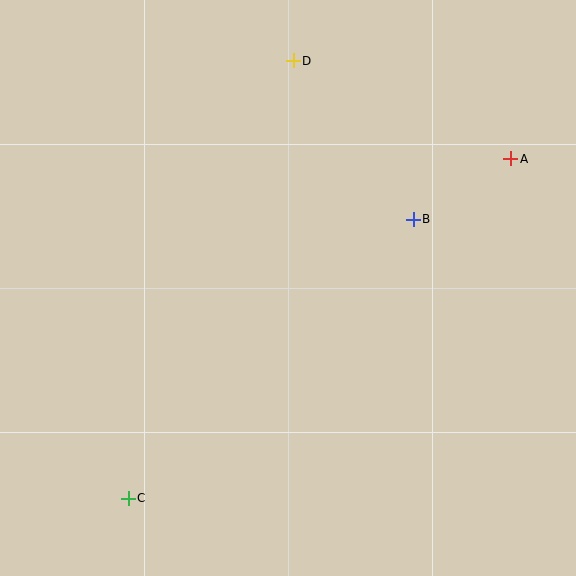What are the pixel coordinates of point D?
Point D is at (293, 61).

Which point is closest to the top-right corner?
Point A is closest to the top-right corner.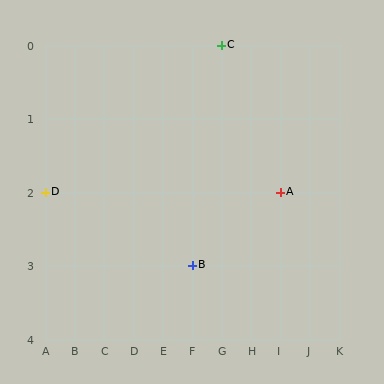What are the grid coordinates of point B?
Point B is at grid coordinates (F, 3).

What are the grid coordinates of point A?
Point A is at grid coordinates (I, 2).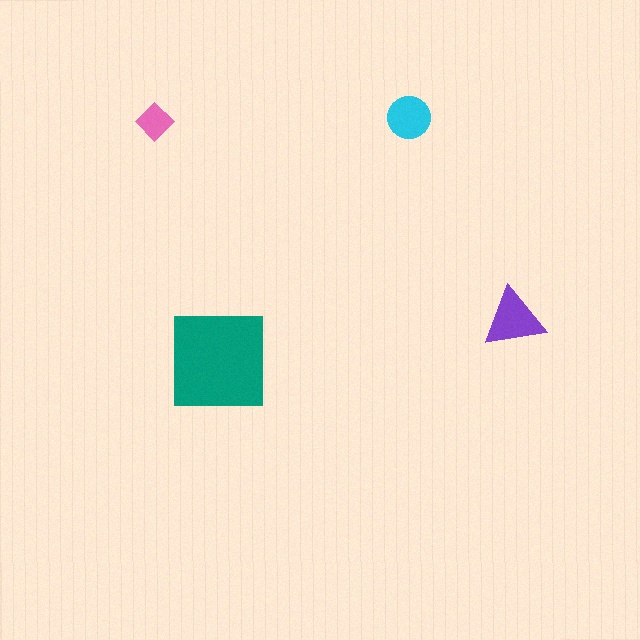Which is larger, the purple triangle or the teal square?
The teal square.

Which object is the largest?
The teal square.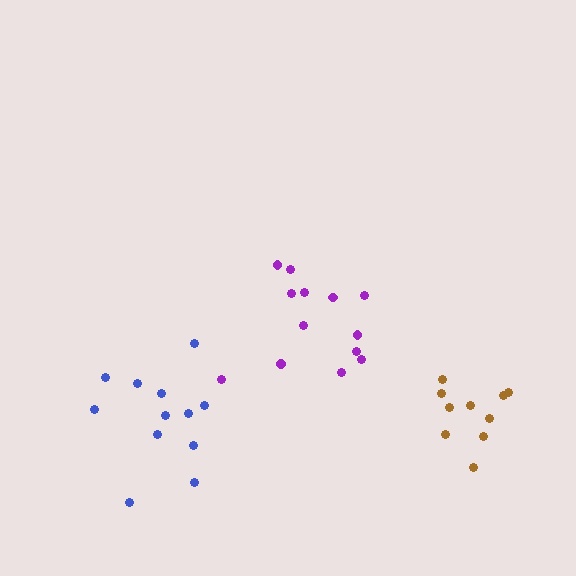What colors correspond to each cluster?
The clusters are colored: purple, blue, brown.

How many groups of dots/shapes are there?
There are 3 groups.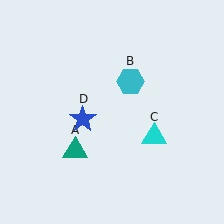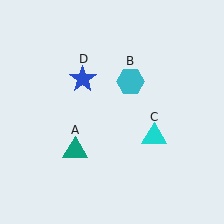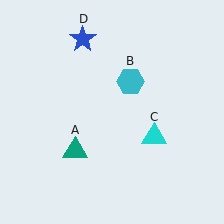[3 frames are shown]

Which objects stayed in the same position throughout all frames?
Teal triangle (object A) and cyan hexagon (object B) and cyan triangle (object C) remained stationary.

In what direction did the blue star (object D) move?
The blue star (object D) moved up.